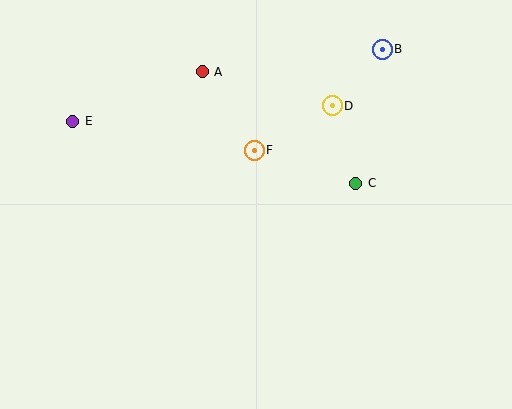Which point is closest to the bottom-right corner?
Point C is closest to the bottom-right corner.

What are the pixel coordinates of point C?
Point C is at (356, 183).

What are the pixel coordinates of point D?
Point D is at (332, 106).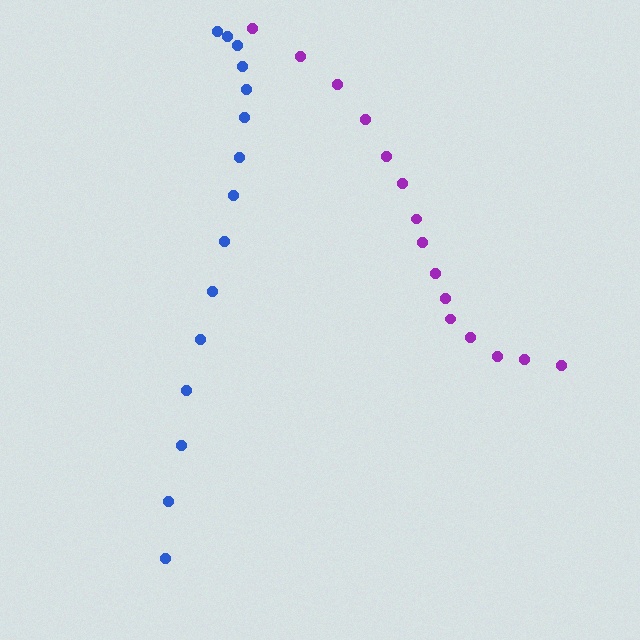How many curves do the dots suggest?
There are 2 distinct paths.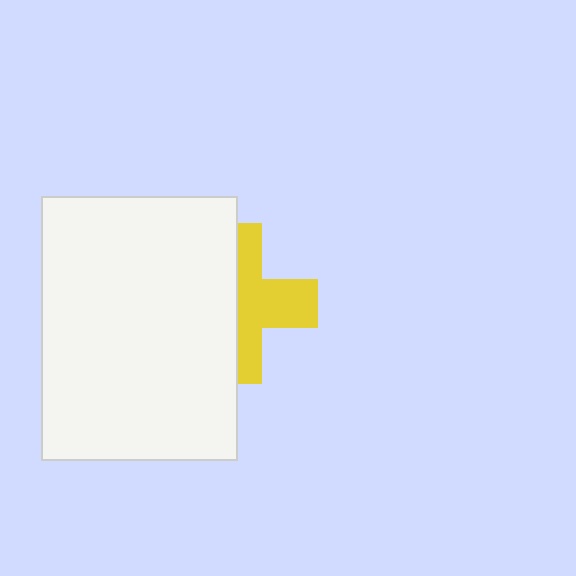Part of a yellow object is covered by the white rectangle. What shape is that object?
It is a cross.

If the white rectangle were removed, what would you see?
You would see the complete yellow cross.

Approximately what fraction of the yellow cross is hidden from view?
Roughly 50% of the yellow cross is hidden behind the white rectangle.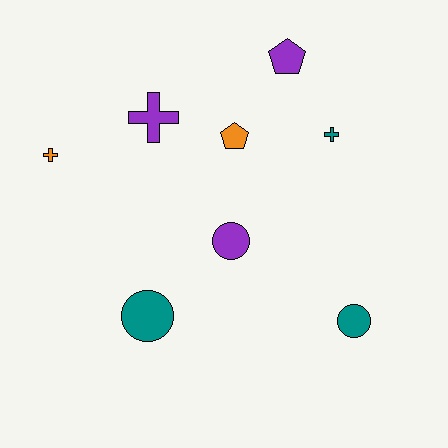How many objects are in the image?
There are 8 objects.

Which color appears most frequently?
Purple, with 3 objects.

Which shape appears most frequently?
Cross, with 3 objects.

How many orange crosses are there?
There is 1 orange cross.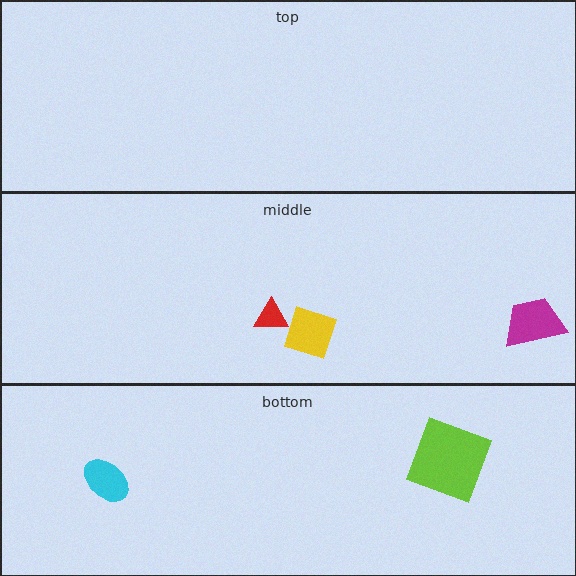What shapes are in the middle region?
The red triangle, the yellow diamond, the magenta trapezoid.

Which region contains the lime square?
The bottom region.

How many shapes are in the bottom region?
2.